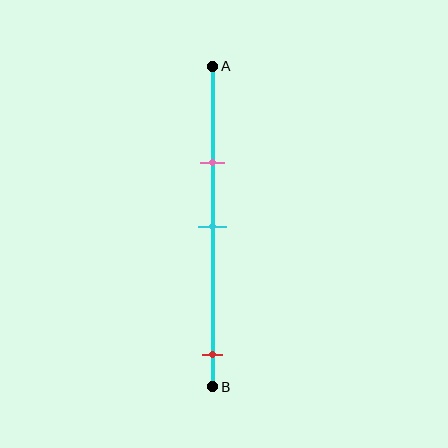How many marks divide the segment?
There are 3 marks dividing the segment.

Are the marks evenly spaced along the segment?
No, the marks are not evenly spaced.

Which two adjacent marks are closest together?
The pink and cyan marks are the closest adjacent pair.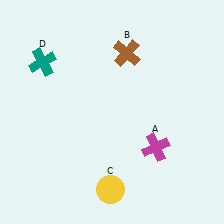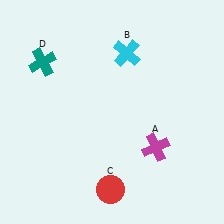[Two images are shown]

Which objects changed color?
B changed from brown to cyan. C changed from yellow to red.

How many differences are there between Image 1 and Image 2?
There are 2 differences between the two images.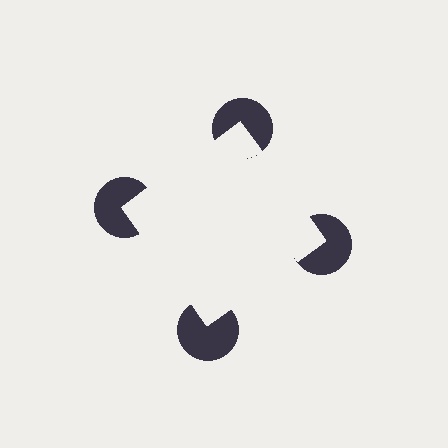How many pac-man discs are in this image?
There are 4 — one at each vertex of the illusory square.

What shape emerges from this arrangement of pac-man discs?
An illusory square — its edges are inferred from the aligned wedge cuts in the pac-man discs, not physically drawn.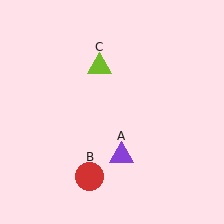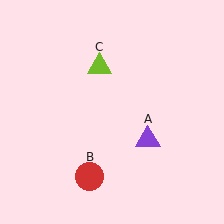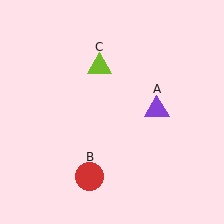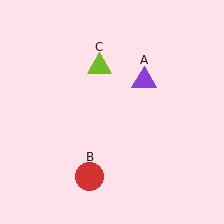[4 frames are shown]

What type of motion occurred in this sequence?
The purple triangle (object A) rotated counterclockwise around the center of the scene.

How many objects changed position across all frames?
1 object changed position: purple triangle (object A).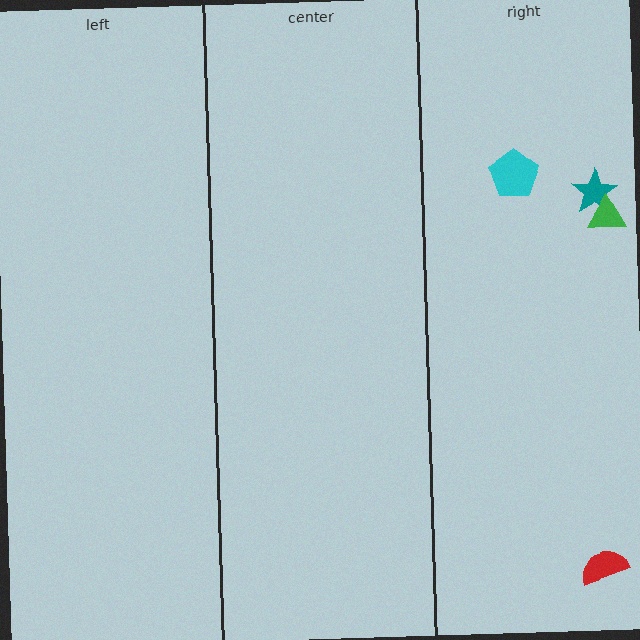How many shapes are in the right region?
4.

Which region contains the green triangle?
The right region.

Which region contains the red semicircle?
The right region.